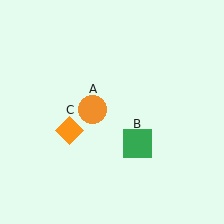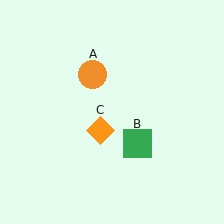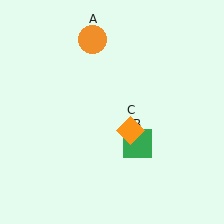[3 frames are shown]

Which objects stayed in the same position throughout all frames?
Green square (object B) remained stationary.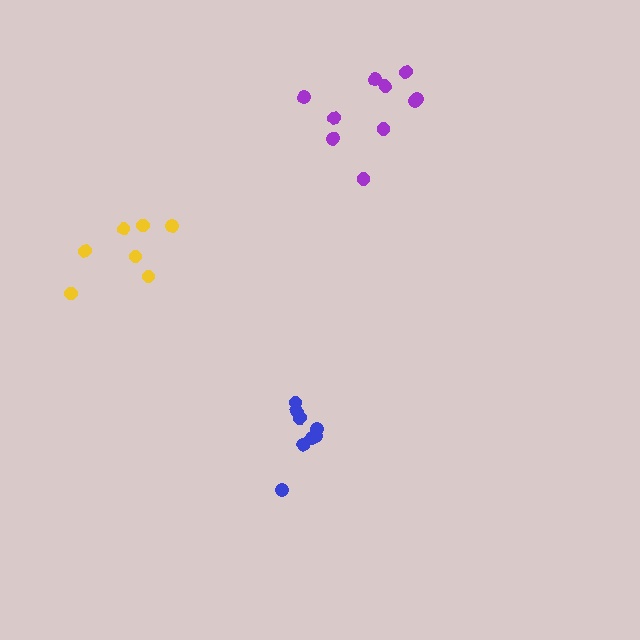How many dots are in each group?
Group 1: 7 dots, Group 2: 8 dots, Group 3: 10 dots (25 total).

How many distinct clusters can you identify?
There are 3 distinct clusters.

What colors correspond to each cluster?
The clusters are colored: yellow, blue, purple.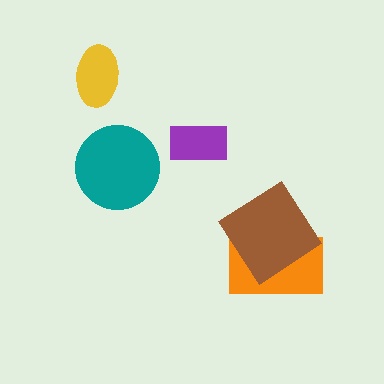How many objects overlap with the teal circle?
0 objects overlap with the teal circle.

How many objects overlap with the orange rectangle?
1 object overlaps with the orange rectangle.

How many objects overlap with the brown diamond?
1 object overlaps with the brown diamond.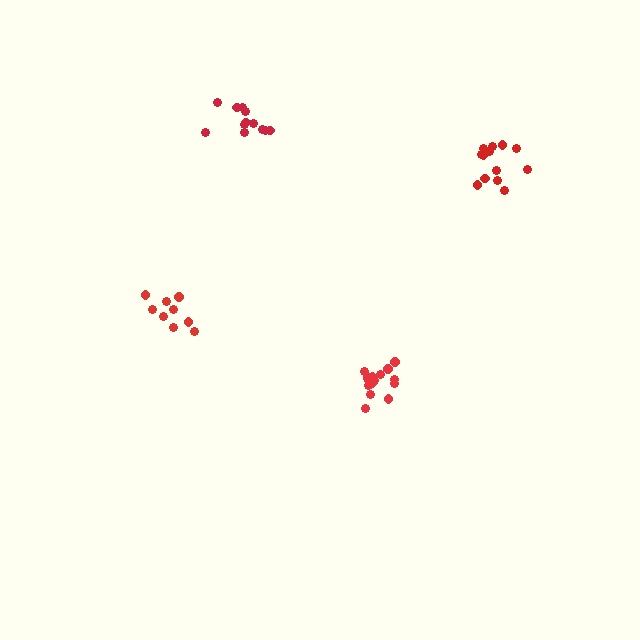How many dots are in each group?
Group 1: 13 dots, Group 2: 9 dots, Group 3: 12 dots, Group 4: 15 dots (49 total).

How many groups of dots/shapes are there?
There are 4 groups.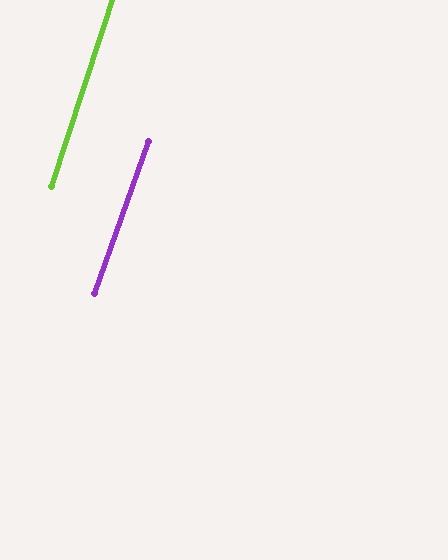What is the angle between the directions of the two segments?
Approximately 1 degree.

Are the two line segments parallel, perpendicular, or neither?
Parallel — their directions differ by only 1.4°.